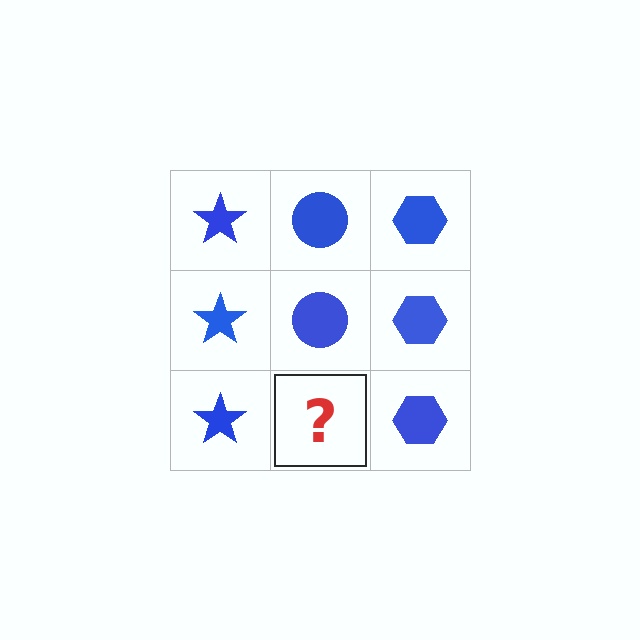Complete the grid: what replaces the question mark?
The question mark should be replaced with a blue circle.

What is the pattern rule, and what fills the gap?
The rule is that each column has a consistent shape. The gap should be filled with a blue circle.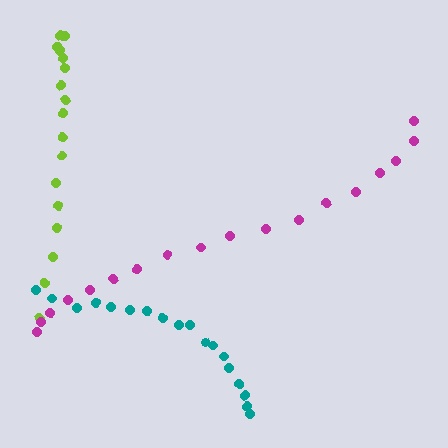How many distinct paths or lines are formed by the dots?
There are 3 distinct paths.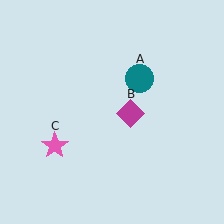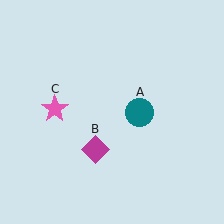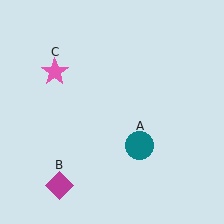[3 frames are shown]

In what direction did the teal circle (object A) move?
The teal circle (object A) moved down.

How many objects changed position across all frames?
3 objects changed position: teal circle (object A), magenta diamond (object B), pink star (object C).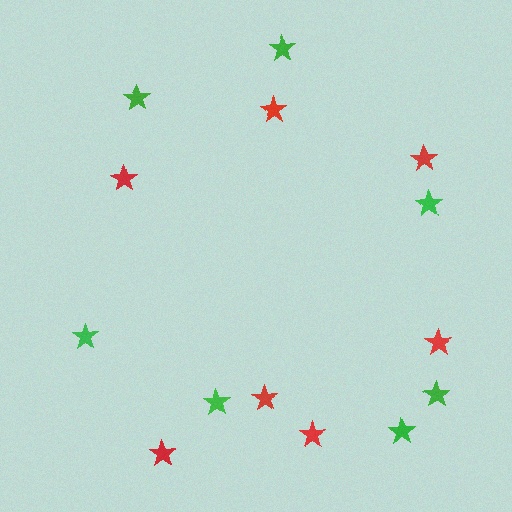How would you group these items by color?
There are 2 groups: one group of red stars (7) and one group of green stars (7).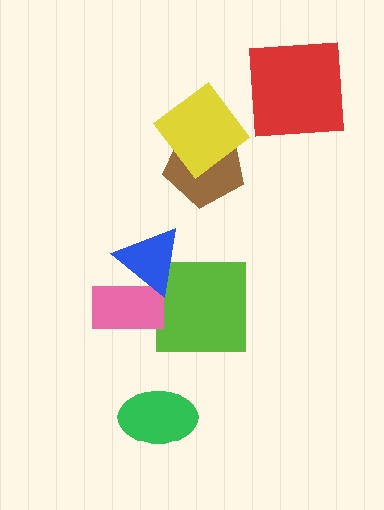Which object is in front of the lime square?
The blue triangle is in front of the lime square.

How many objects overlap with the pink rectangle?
1 object overlaps with the pink rectangle.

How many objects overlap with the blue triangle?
2 objects overlap with the blue triangle.